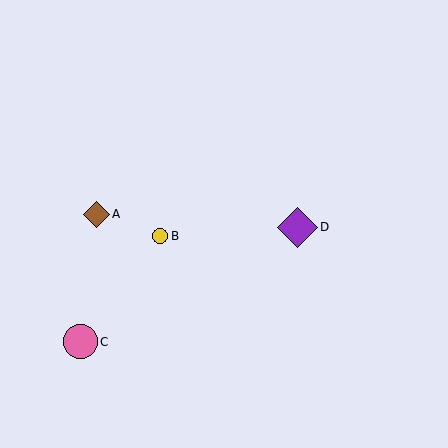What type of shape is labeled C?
Shape C is a pink circle.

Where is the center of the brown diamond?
The center of the brown diamond is at (96, 214).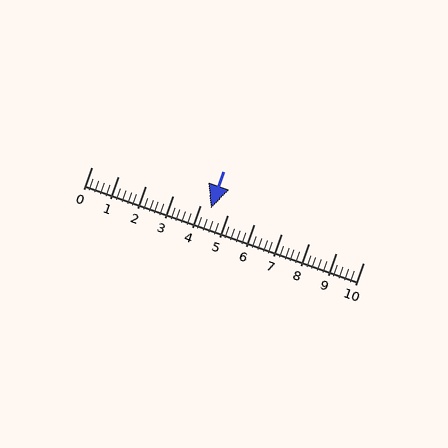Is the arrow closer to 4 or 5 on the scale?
The arrow is closer to 4.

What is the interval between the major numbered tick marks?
The major tick marks are spaced 1 units apart.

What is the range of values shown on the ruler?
The ruler shows values from 0 to 10.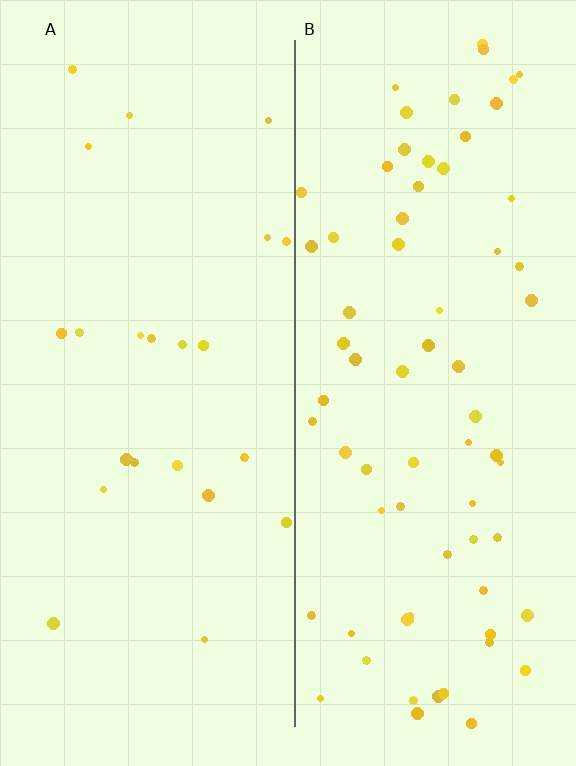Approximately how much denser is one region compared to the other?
Approximately 3.1× — region B over region A.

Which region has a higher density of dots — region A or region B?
B (the right).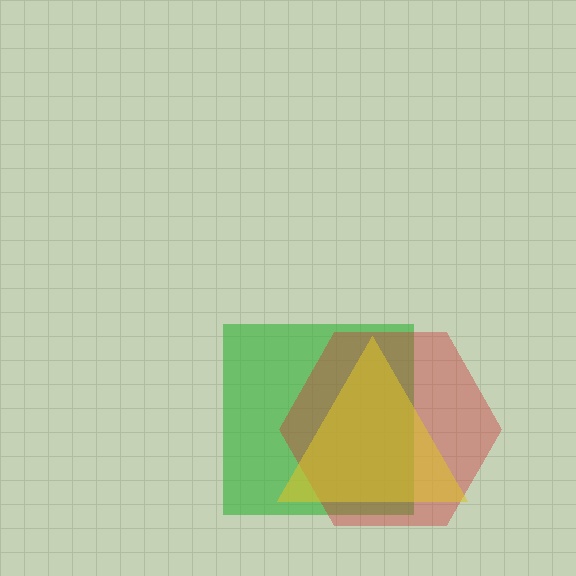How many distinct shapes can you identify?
There are 3 distinct shapes: a green square, a red hexagon, a yellow triangle.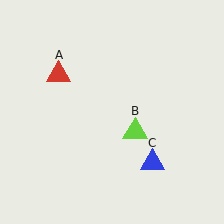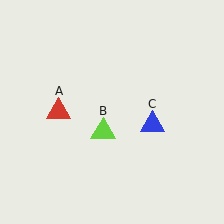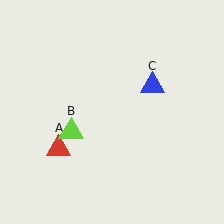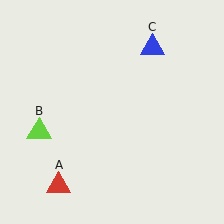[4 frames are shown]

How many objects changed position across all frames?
3 objects changed position: red triangle (object A), lime triangle (object B), blue triangle (object C).